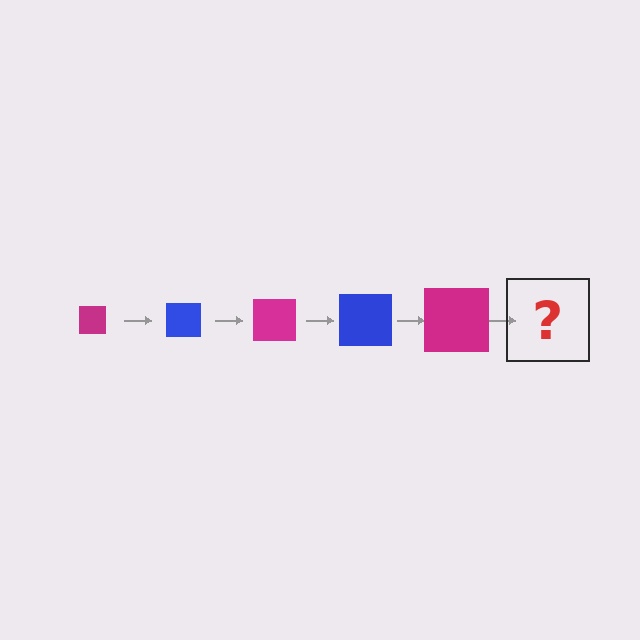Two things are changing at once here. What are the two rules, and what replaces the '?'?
The two rules are that the square grows larger each step and the color cycles through magenta and blue. The '?' should be a blue square, larger than the previous one.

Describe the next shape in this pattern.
It should be a blue square, larger than the previous one.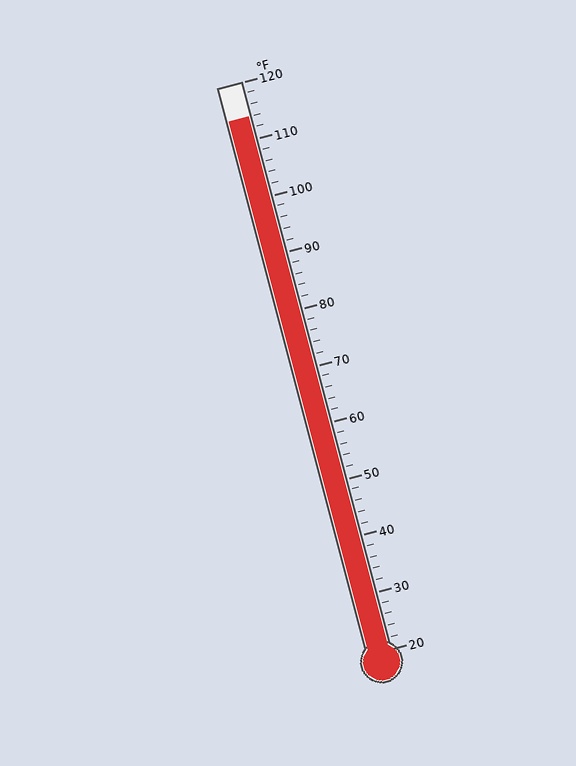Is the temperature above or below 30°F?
The temperature is above 30°F.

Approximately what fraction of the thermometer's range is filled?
The thermometer is filled to approximately 95% of its range.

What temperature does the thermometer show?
The thermometer shows approximately 114°F.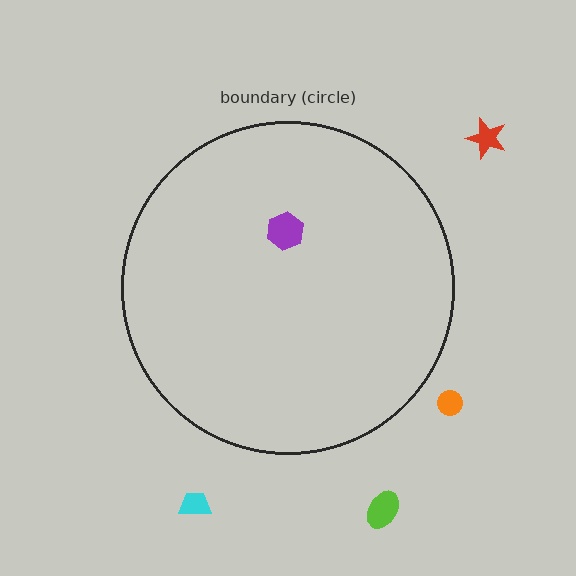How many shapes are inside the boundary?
1 inside, 4 outside.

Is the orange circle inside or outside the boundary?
Outside.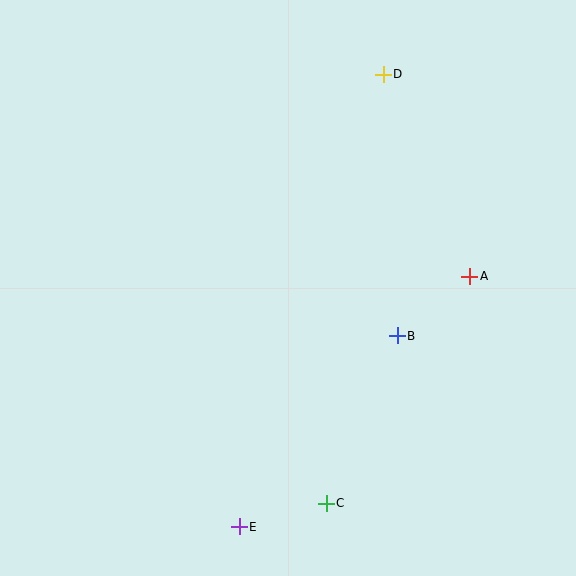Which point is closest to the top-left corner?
Point D is closest to the top-left corner.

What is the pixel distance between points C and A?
The distance between C and A is 269 pixels.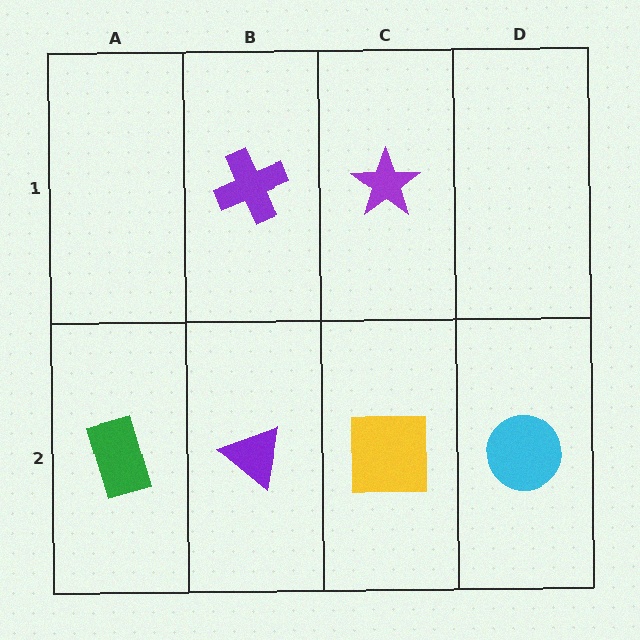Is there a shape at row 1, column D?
No, that cell is empty.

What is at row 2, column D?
A cyan circle.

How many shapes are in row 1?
2 shapes.